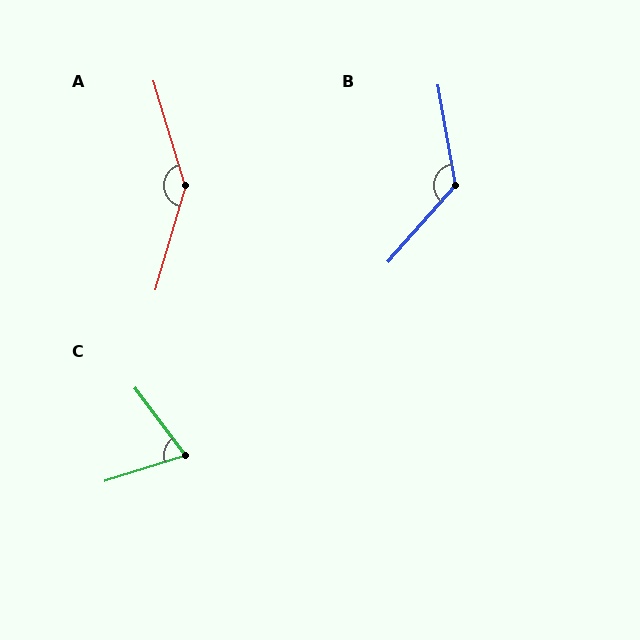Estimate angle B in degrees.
Approximately 129 degrees.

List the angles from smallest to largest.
C (71°), B (129°), A (147°).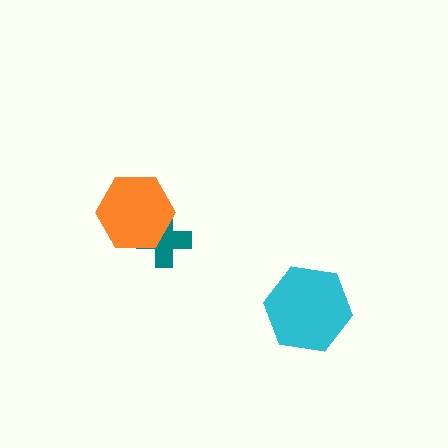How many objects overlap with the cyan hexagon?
0 objects overlap with the cyan hexagon.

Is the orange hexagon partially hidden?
No, no other shape covers it.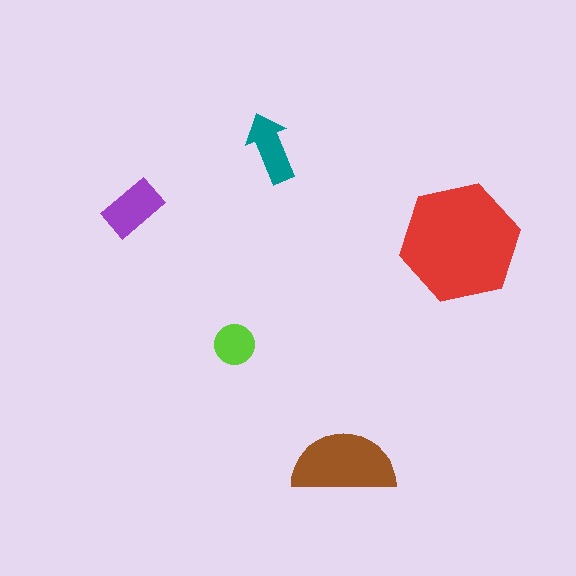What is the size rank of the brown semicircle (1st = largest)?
2nd.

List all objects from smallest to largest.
The lime circle, the teal arrow, the purple rectangle, the brown semicircle, the red hexagon.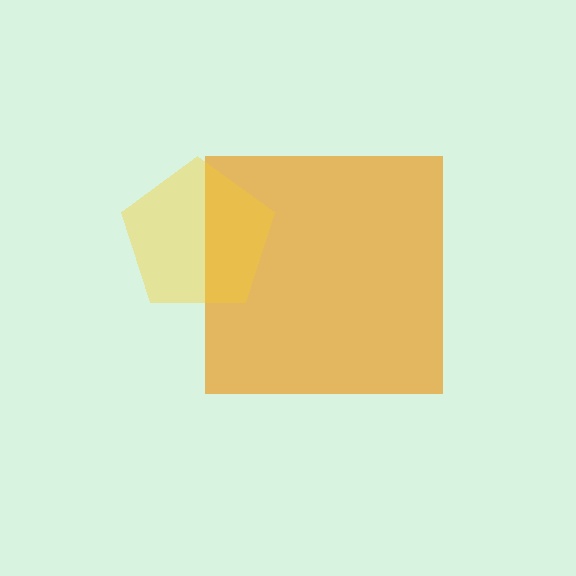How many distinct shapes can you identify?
There are 2 distinct shapes: an orange square, a yellow pentagon.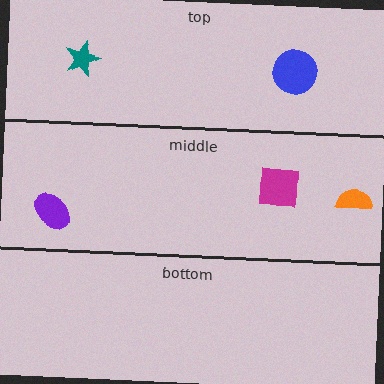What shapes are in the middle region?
The orange semicircle, the magenta square, the purple ellipse.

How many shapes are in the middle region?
3.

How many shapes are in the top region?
2.